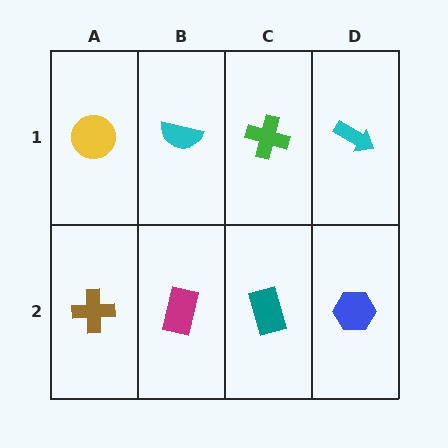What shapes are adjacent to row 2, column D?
A cyan arrow (row 1, column D), a teal rectangle (row 2, column C).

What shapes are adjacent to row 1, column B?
A magenta rectangle (row 2, column B), a yellow circle (row 1, column A), a green cross (row 1, column C).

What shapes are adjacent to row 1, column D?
A blue hexagon (row 2, column D), a green cross (row 1, column C).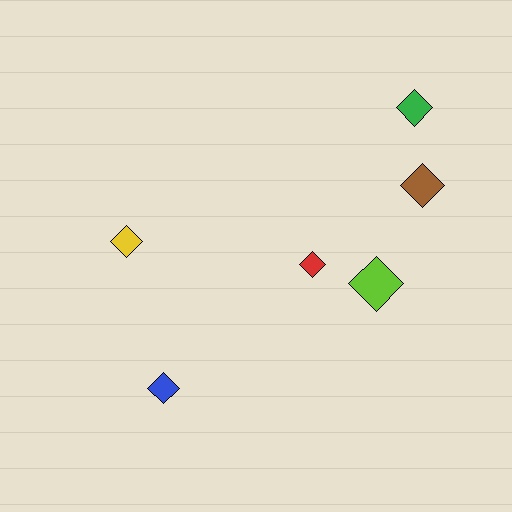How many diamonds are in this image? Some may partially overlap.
There are 6 diamonds.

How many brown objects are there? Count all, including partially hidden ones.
There is 1 brown object.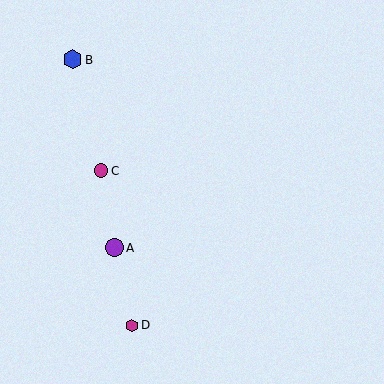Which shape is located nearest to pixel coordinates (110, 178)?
The magenta circle (labeled C) at (101, 170) is nearest to that location.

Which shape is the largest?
The blue hexagon (labeled B) is the largest.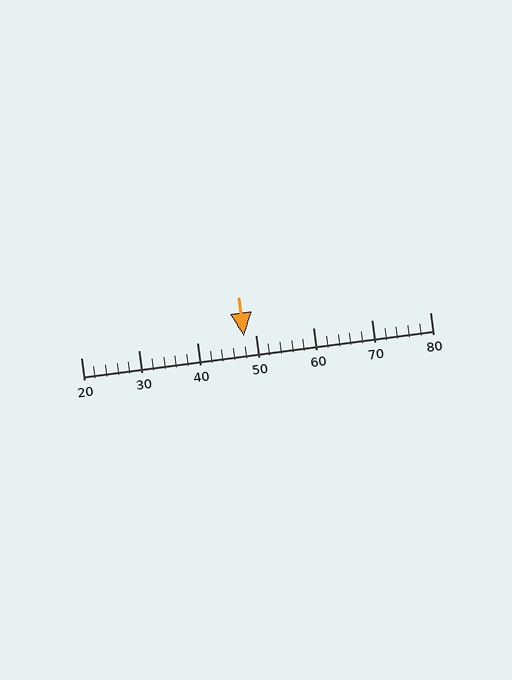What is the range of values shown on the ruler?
The ruler shows values from 20 to 80.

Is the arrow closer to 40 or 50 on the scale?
The arrow is closer to 50.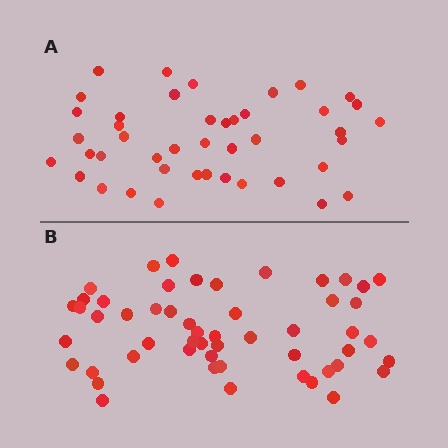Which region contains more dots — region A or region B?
Region B (the bottom region) has more dots.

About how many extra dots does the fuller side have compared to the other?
Region B has roughly 10 or so more dots than region A.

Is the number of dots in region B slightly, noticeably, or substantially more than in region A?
Region B has only slightly more — the two regions are fairly close. The ratio is roughly 1.2 to 1.